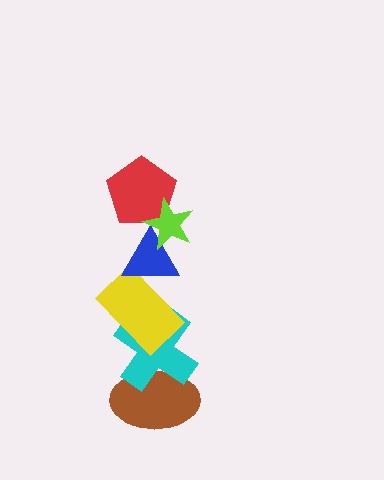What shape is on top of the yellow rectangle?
The blue triangle is on top of the yellow rectangle.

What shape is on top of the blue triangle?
The red pentagon is on top of the blue triangle.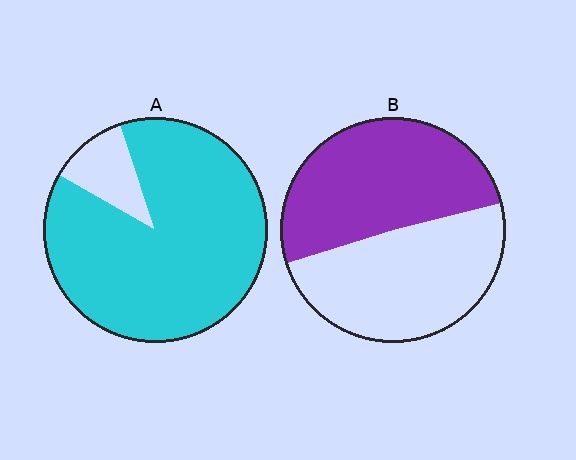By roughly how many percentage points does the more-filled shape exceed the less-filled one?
By roughly 40 percentage points (A over B).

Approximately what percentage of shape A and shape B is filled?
A is approximately 90% and B is approximately 50%.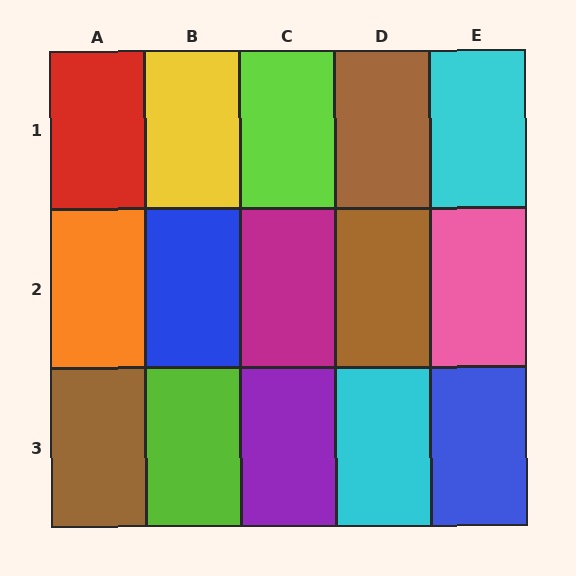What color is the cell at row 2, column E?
Pink.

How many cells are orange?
1 cell is orange.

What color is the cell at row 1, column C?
Lime.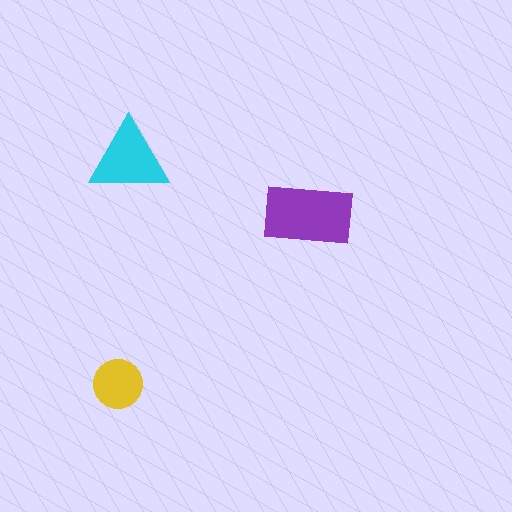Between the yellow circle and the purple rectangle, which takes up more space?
The purple rectangle.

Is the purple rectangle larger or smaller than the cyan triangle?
Larger.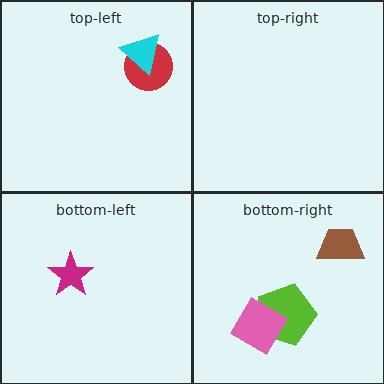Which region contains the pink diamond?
The bottom-right region.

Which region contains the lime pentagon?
The bottom-right region.